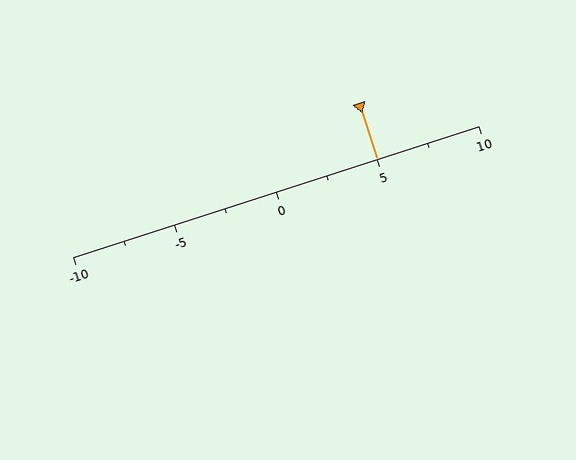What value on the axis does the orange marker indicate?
The marker indicates approximately 5.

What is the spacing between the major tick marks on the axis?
The major ticks are spaced 5 apart.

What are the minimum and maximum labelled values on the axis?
The axis runs from -10 to 10.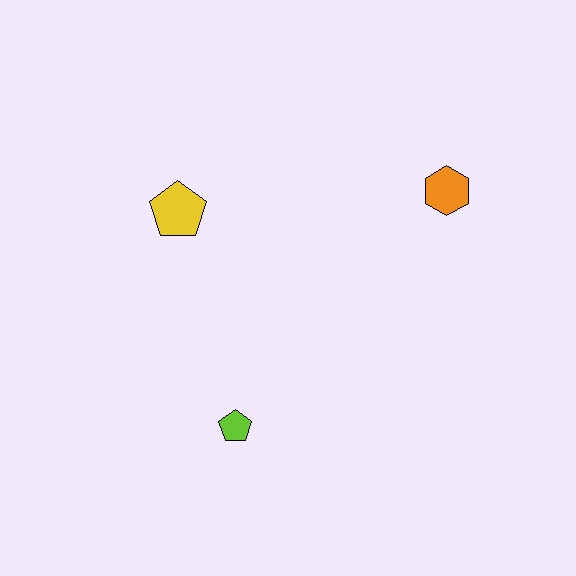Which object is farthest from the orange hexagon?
The lime pentagon is farthest from the orange hexagon.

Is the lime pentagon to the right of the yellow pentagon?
Yes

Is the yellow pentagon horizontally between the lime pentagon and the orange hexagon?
No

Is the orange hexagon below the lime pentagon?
No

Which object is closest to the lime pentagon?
The yellow pentagon is closest to the lime pentagon.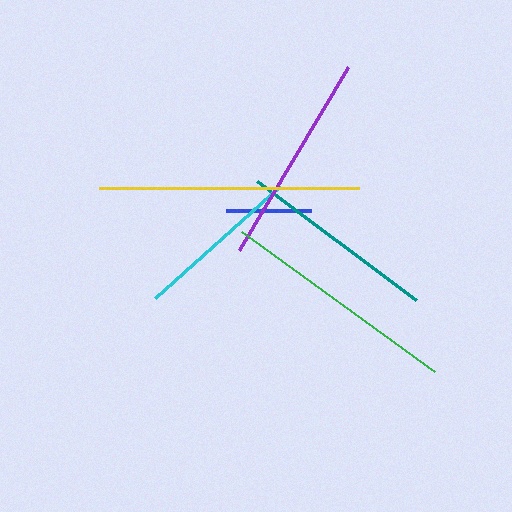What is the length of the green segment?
The green segment is approximately 238 pixels long.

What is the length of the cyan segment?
The cyan segment is approximately 168 pixels long.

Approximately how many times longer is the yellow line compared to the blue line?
The yellow line is approximately 3.1 times the length of the blue line.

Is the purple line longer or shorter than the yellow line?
The yellow line is longer than the purple line.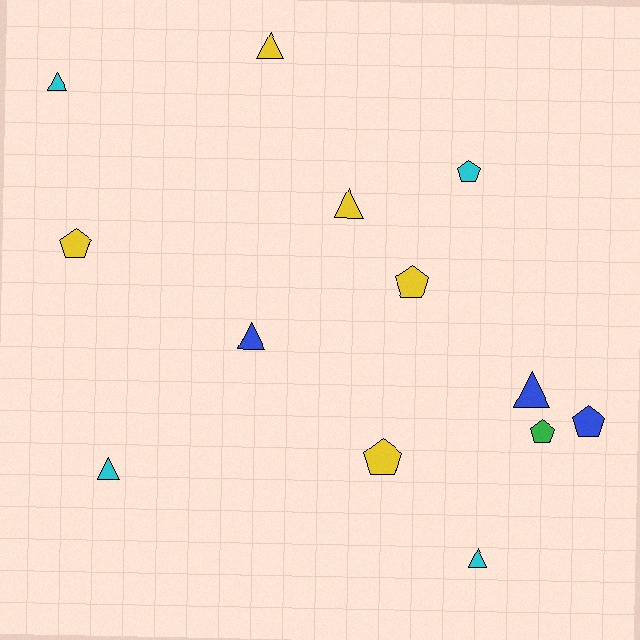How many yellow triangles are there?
There are 2 yellow triangles.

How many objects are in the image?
There are 13 objects.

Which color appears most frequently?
Yellow, with 5 objects.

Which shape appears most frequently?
Triangle, with 7 objects.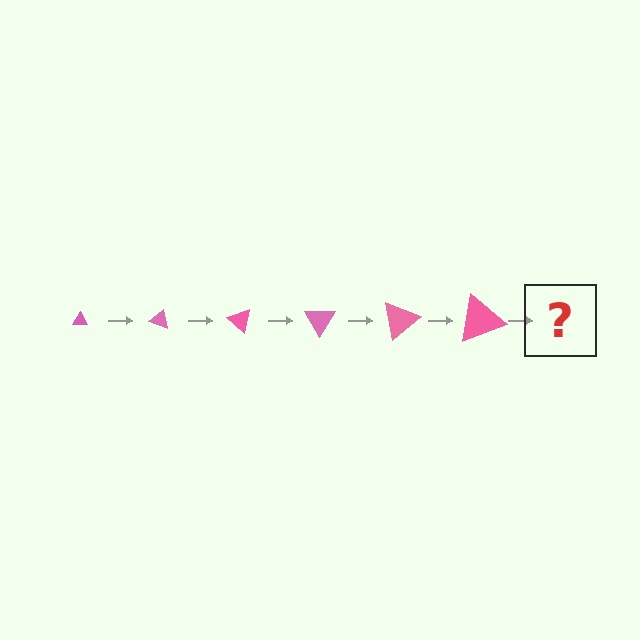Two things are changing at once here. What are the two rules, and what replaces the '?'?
The two rules are that the triangle grows larger each step and it rotates 20 degrees each step. The '?' should be a triangle, larger than the previous one and rotated 120 degrees from the start.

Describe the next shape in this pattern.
It should be a triangle, larger than the previous one and rotated 120 degrees from the start.